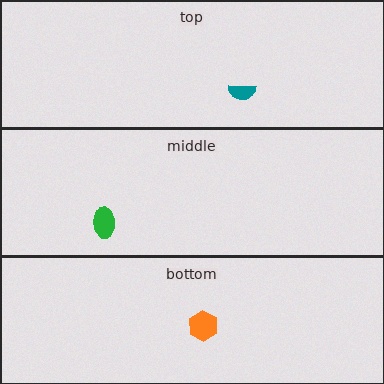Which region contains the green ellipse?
The middle region.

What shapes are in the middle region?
The green ellipse.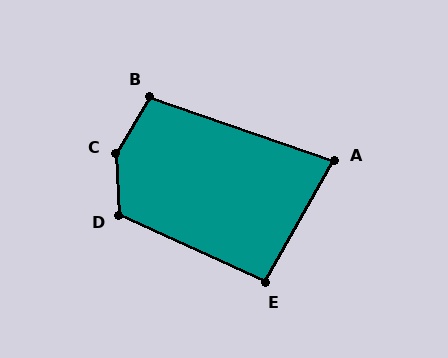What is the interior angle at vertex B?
Approximately 101 degrees (obtuse).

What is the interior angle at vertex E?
Approximately 95 degrees (approximately right).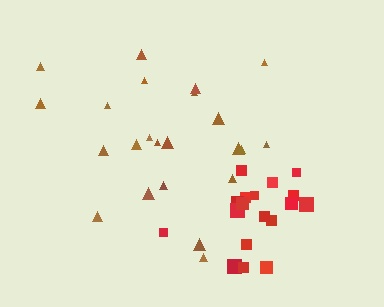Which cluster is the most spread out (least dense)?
Brown.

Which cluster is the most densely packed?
Red.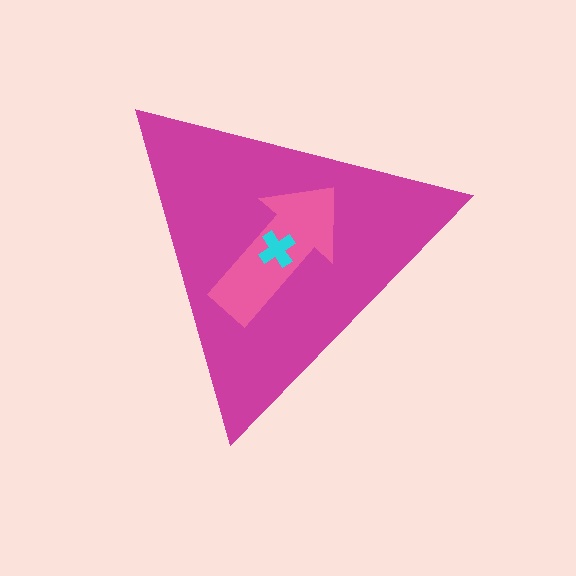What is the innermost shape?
The cyan cross.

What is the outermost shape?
The magenta triangle.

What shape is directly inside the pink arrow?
The cyan cross.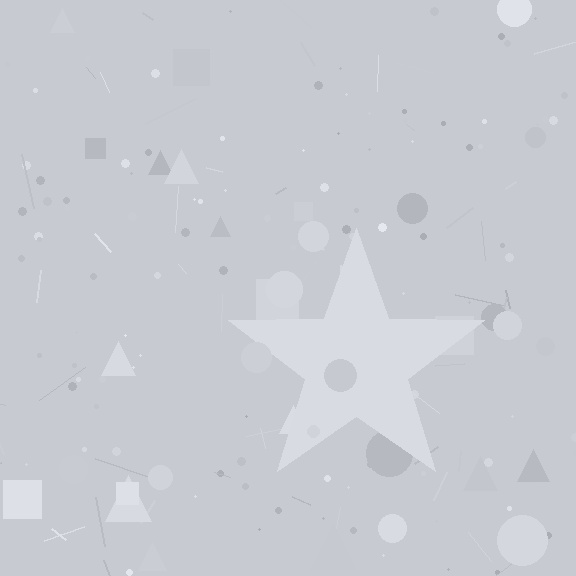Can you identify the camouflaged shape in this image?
The camouflaged shape is a star.